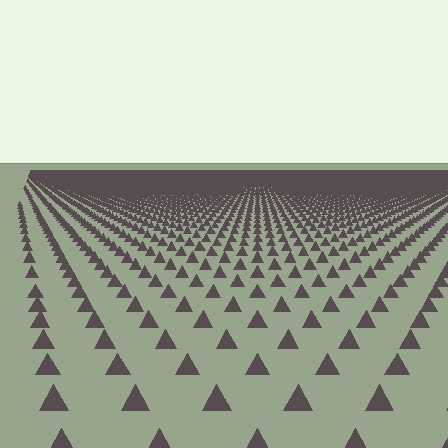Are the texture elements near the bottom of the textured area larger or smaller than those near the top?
Larger. Near the bottom, elements are closer to the viewer and appear at a bigger on-screen size.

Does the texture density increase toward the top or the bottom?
Density increases toward the top.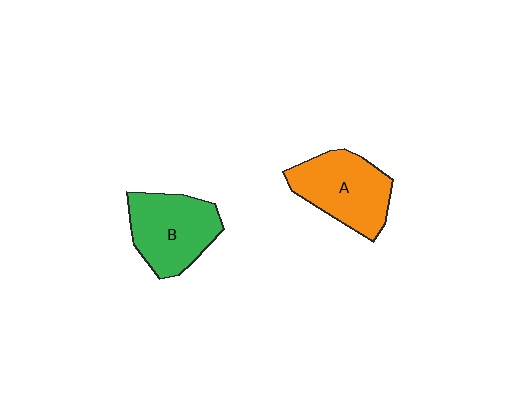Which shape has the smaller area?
Shape B (green).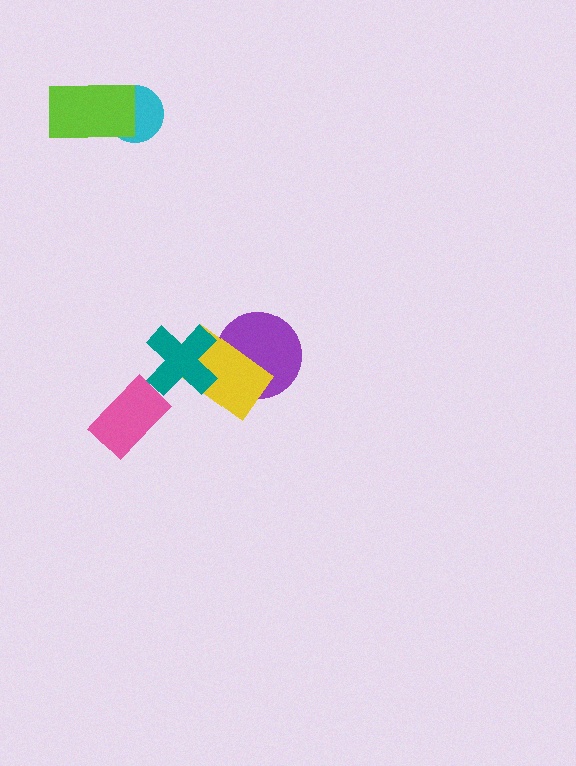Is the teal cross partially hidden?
No, no other shape covers it.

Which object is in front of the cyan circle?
The lime rectangle is in front of the cyan circle.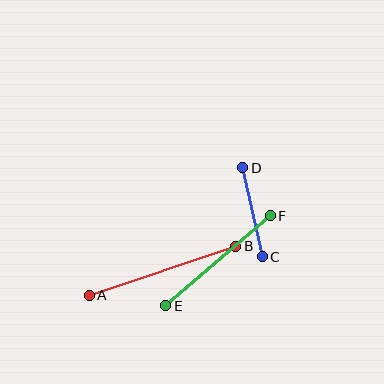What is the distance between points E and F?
The distance is approximately 138 pixels.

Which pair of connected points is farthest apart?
Points A and B are farthest apart.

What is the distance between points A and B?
The distance is approximately 155 pixels.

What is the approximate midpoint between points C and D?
The midpoint is at approximately (252, 212) pixels.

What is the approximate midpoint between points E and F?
The midpoint is at approximately (218, 261) pixels.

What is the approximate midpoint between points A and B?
The midpoint is at approximately (163, 271) pixels.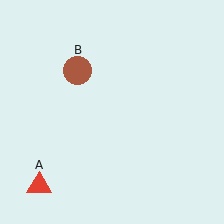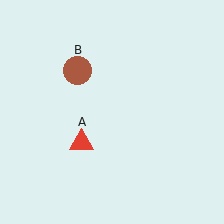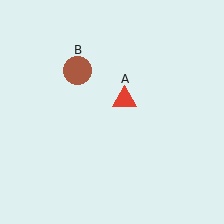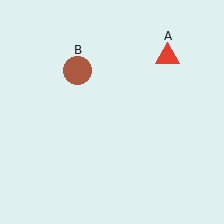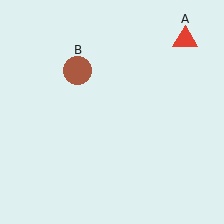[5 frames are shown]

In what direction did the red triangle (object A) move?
The red triangle (object A) moved up and to the right.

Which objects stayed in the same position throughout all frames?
Brown circle (object B) remained stationary.